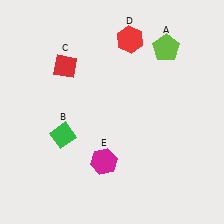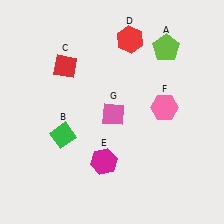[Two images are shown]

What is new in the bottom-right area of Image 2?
A pink diamond (G) was added in the bottom-right area of Image 2.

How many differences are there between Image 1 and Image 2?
There are 2 differences between the two images.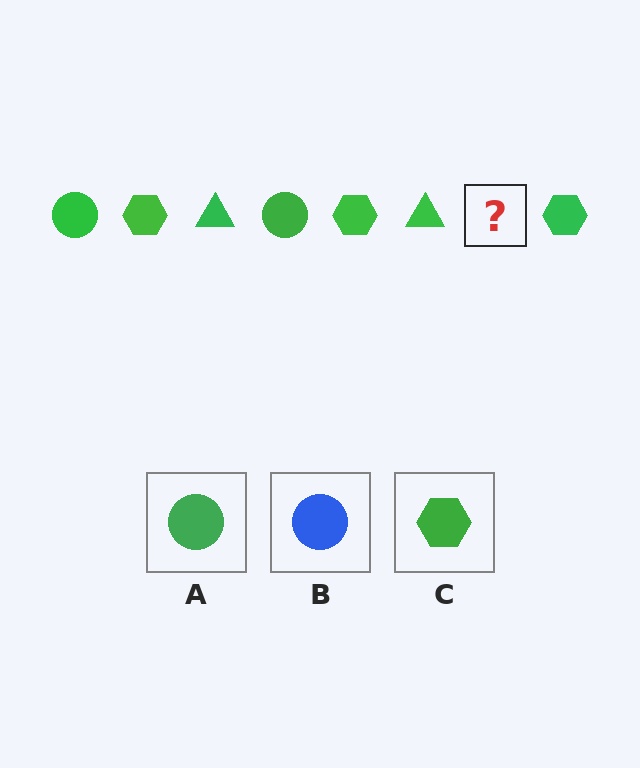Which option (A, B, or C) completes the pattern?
A.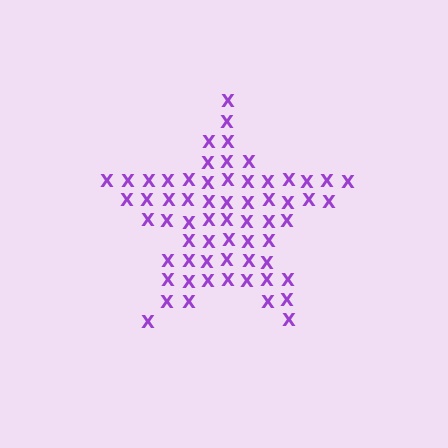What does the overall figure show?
The overall figure shows a star.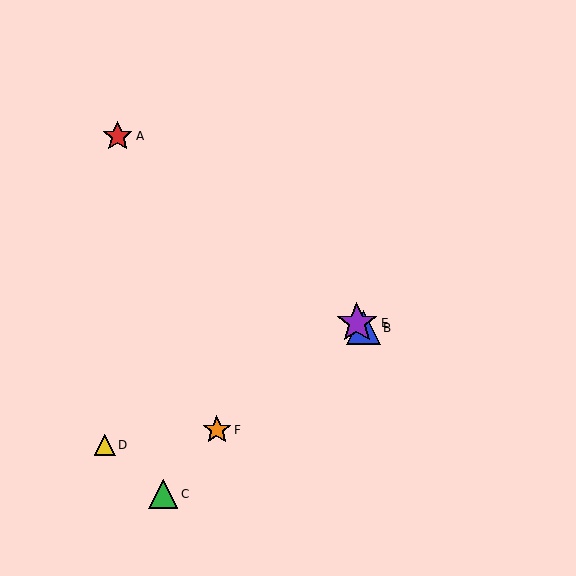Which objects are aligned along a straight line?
Objects A, B, E are aligned along a straight line.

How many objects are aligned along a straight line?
3 objects (A, B, E) are aligned along a straight line.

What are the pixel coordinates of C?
Object C is at (163, 494).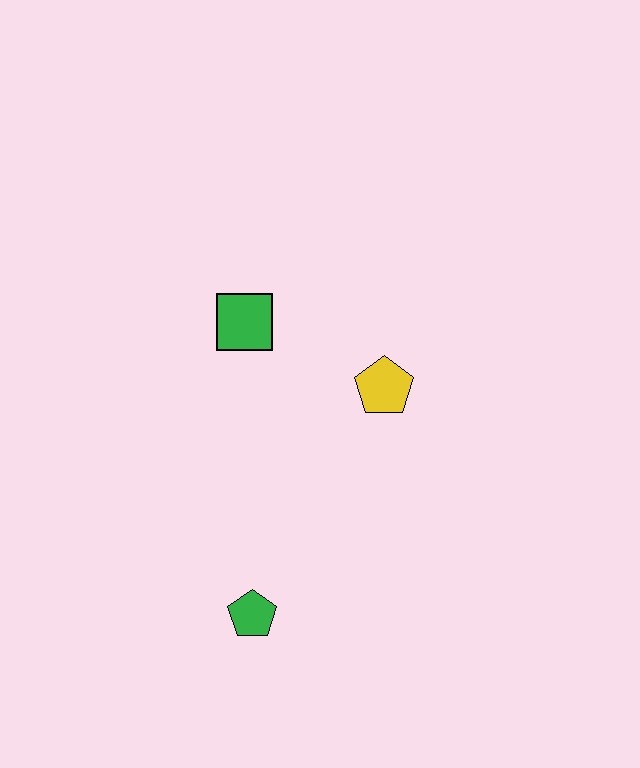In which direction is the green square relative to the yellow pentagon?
The green square is to the left of the yellow pentagon.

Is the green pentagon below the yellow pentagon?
Yes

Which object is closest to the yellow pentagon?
The green square is closest to the yellow pentagon.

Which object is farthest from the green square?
The green pentagon is farthest from the green square.